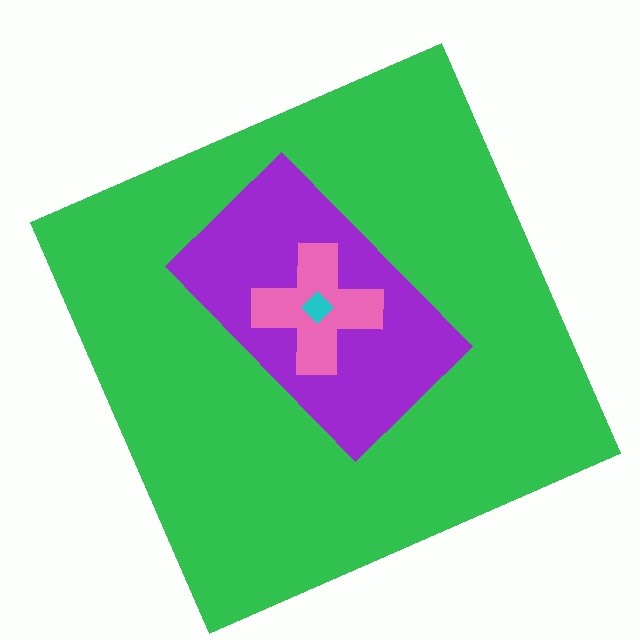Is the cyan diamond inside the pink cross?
Yes.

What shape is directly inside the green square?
The purple rectangle.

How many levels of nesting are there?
4.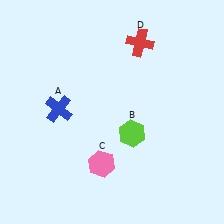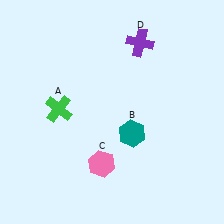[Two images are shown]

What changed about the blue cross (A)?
In Image 1, A is blue. In Image 2, it changed to green.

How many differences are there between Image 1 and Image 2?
There are 3 differences between the two images.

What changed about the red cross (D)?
In Image 1, D is red. In Image 2, it changed to purple.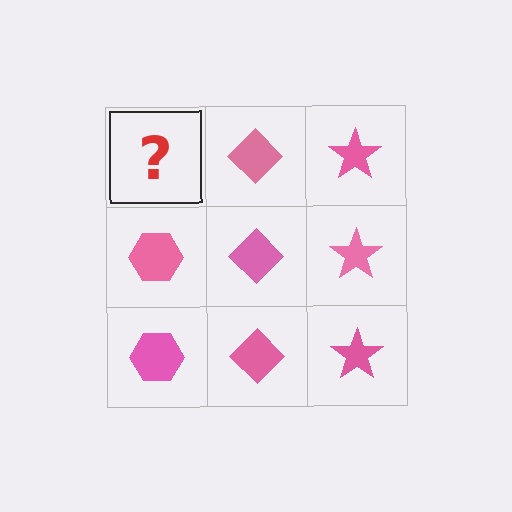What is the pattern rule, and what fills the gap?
The rule is that each column has a consistent shape. The gap should be filled with a pink hexagon.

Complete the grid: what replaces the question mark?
The question mark should be replaced with a pink hexagon.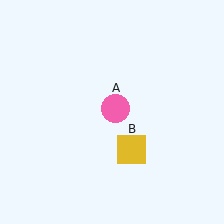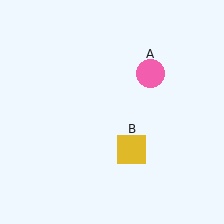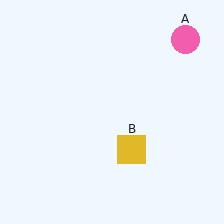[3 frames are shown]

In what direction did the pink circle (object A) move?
The pink circle (object A) moved up and to the right.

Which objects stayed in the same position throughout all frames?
Yellow square (object B) remained stationary.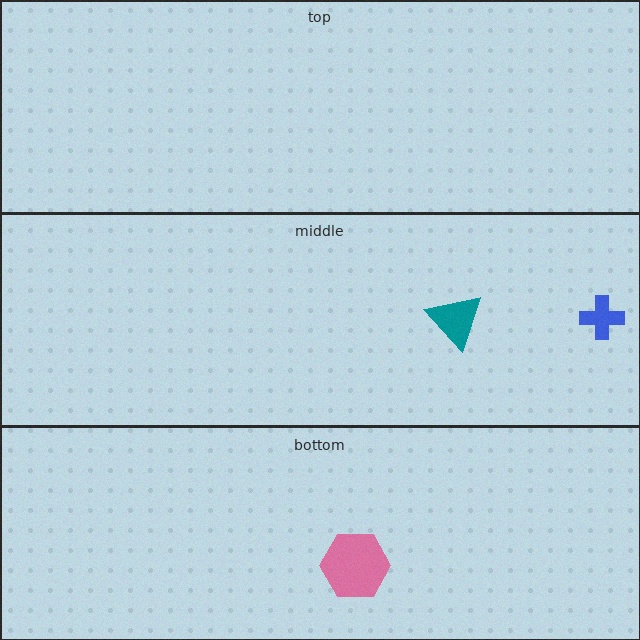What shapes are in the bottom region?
The pink hexagon.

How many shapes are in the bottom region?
1.